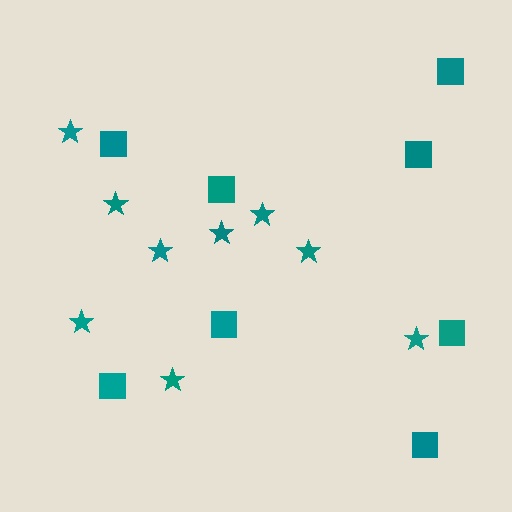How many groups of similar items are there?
There are 2 groups: one group of squares (8) and one group of stars (9).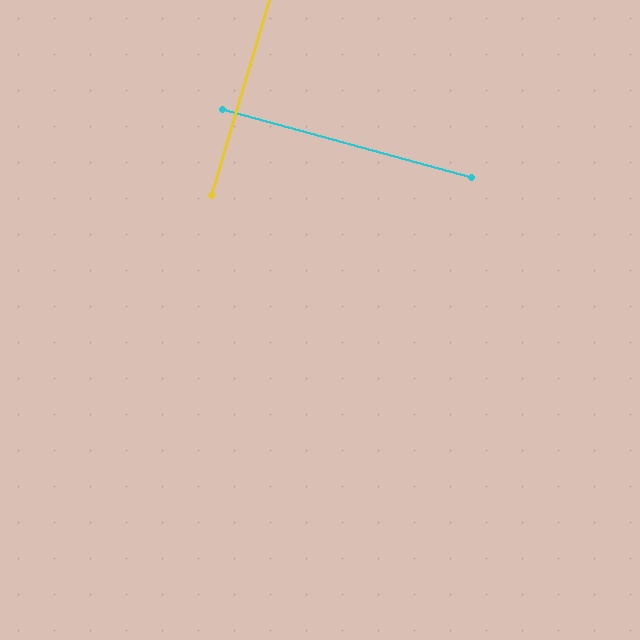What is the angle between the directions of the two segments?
Approximately 88 degrees.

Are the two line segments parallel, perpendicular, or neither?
Perpendicular — they meet at approximately 88°.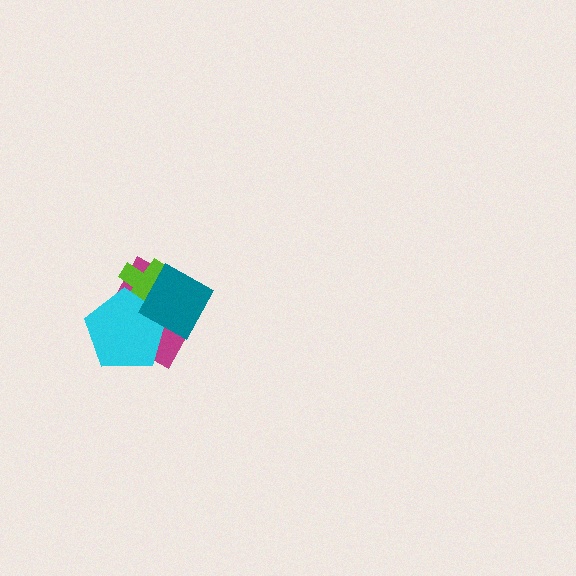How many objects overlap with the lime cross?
3 objects overlap with the lime cross.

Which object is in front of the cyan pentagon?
The teal diamond is in front of the cyan pentagon.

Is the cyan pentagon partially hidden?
Yes, it is partially covered by another shape.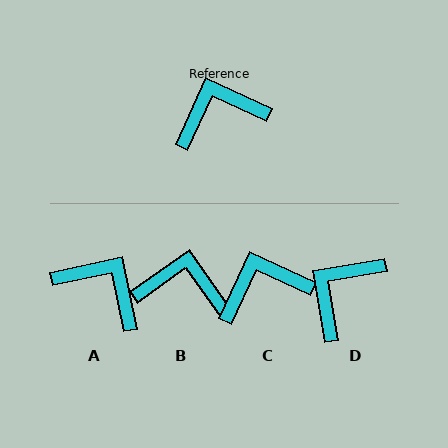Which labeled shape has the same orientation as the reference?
C.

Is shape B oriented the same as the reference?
No, it is off by about 30 degrees.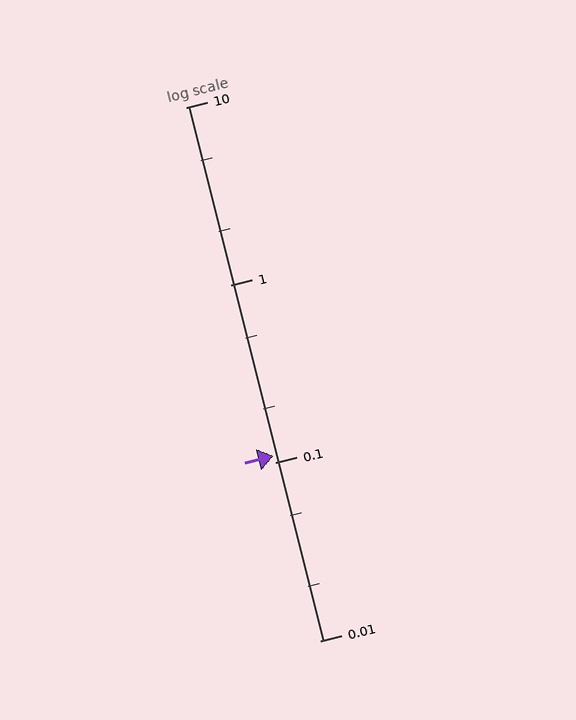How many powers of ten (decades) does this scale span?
The scale spans 3 decades, from 0.01 to 10.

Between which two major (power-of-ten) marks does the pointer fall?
The pointer is between 0.1 and 1.